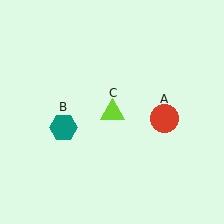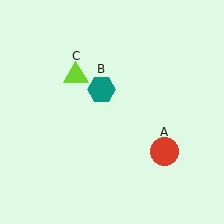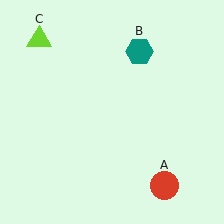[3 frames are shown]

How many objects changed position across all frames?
3 objects changed position: red circle (object A), teal hexagon (object B), lime triangle (object C).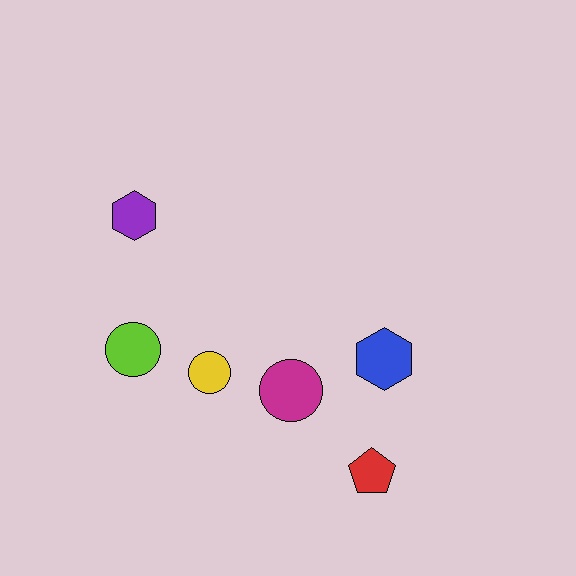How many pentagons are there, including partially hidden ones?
There is 1 pentagon.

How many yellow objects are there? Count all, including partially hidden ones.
There is 1 yellow object.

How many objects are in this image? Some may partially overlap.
There are 6 objects.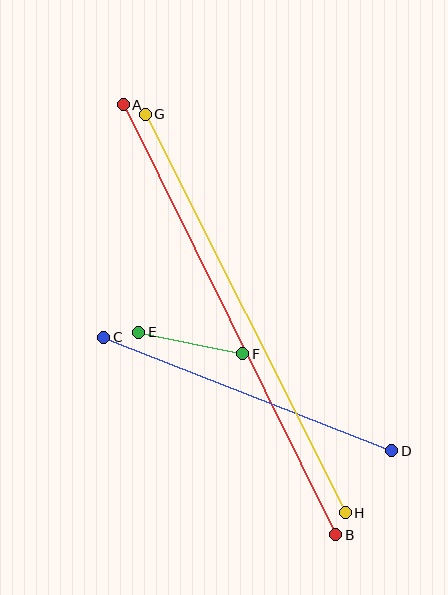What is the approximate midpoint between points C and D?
The midpoint is at approximately (248, 394) pixels.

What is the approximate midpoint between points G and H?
The midpoint is at approximately (245, 314) pixels.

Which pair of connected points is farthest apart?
Points A and B are farthest apart.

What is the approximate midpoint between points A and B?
The midpoint is at approximately (230, 320) pixels.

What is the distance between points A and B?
The distance is approximately 480 pixels.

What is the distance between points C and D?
The distance is approximately 310 pixels.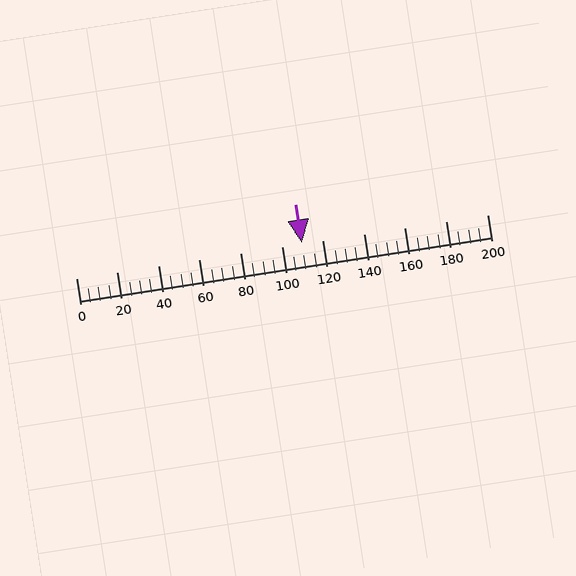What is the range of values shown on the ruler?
The ruler shows values from 0 to 200.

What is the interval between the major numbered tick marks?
The major tick marks are spaced 20 units apart.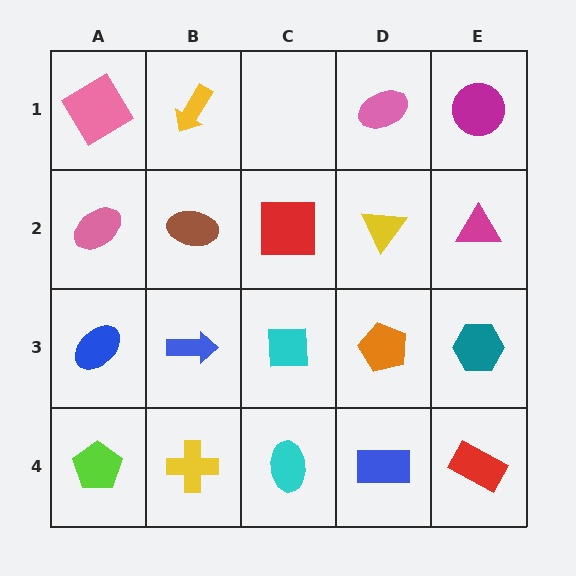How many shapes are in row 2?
5 shapes.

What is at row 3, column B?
A blue arrow.